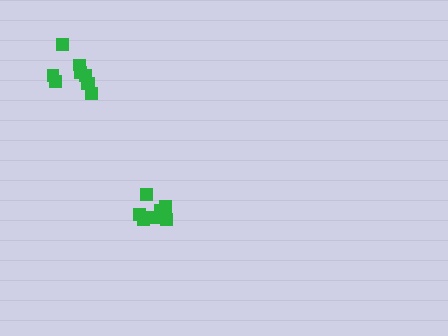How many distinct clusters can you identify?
There are 2 distinct clusters.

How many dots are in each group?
Group 1: 8 dots, Group 2: 10 dots (18 total).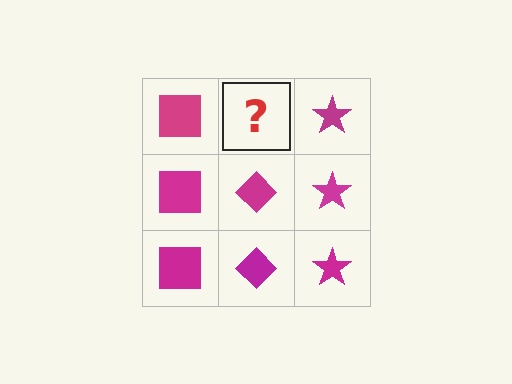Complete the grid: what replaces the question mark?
The question mark should be replaced with a magenta diamond.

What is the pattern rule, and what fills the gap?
The rule is that each column has a consistent shape. The gap should be filled with a magenta diamond.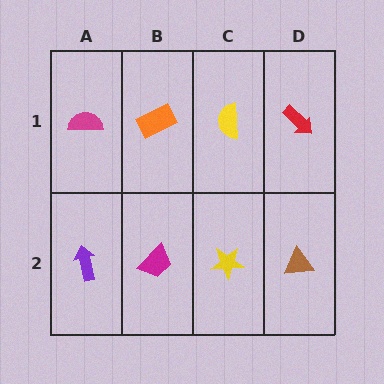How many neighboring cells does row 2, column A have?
2.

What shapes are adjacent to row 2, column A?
A magenta semicircle (row 1, column A), a magenta trapezoid (row 2, column B).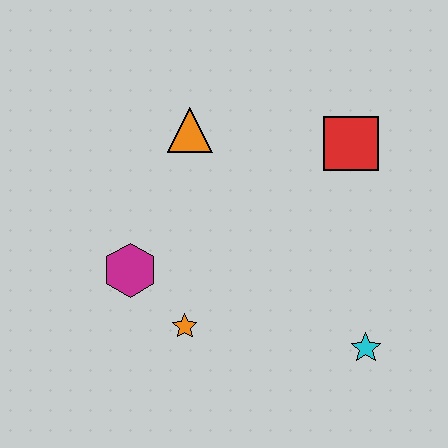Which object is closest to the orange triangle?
The magenta hexagon is closest to the orange triangle.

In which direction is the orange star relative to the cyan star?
The orange star is to the left of the cyan star.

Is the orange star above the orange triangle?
No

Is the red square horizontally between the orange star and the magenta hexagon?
No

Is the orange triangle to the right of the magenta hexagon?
Yes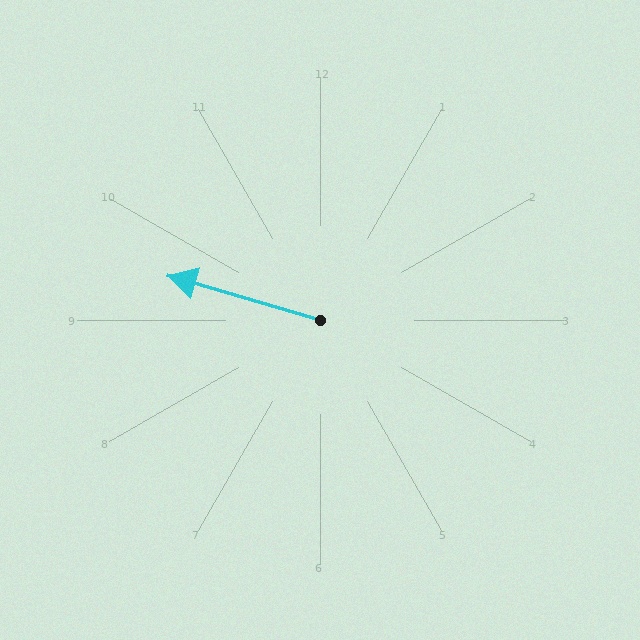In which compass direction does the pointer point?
West.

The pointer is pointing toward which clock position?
Roughly 10 o'clock.